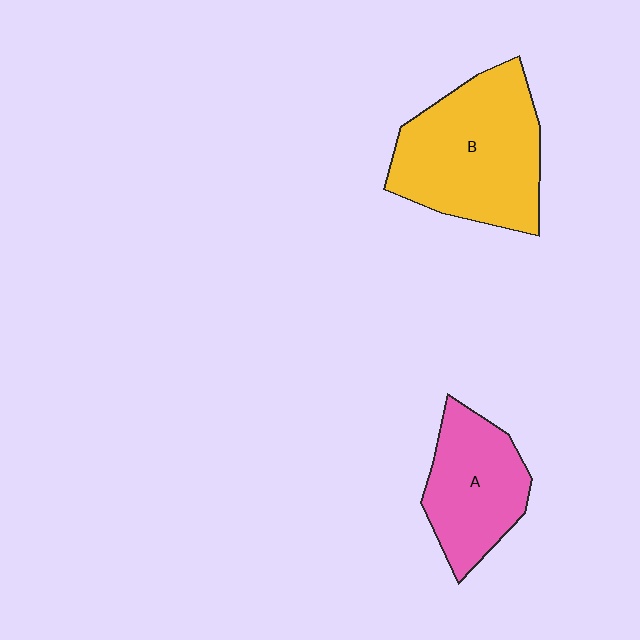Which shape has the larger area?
Shape B (yellow).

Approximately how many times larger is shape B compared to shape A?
Approximately 1.5 times.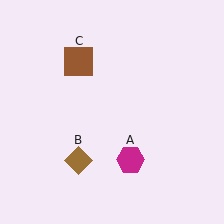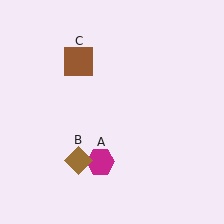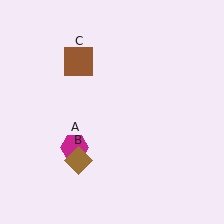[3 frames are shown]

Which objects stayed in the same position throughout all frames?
Brown diamond (object B) and brown square (object C) remained stationary.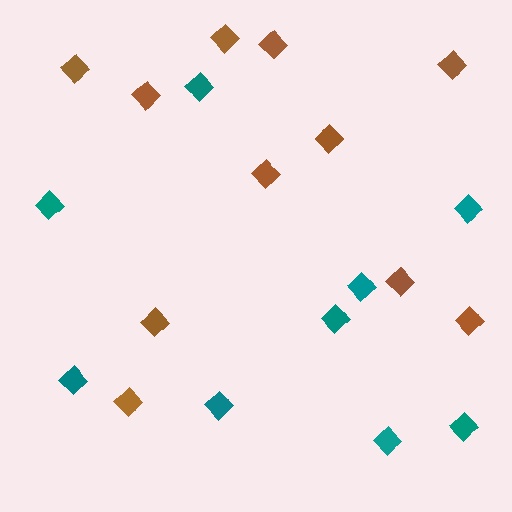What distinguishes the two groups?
There are 2 groups: one group of teal diamonds (9) and one group of brown diamonds (11).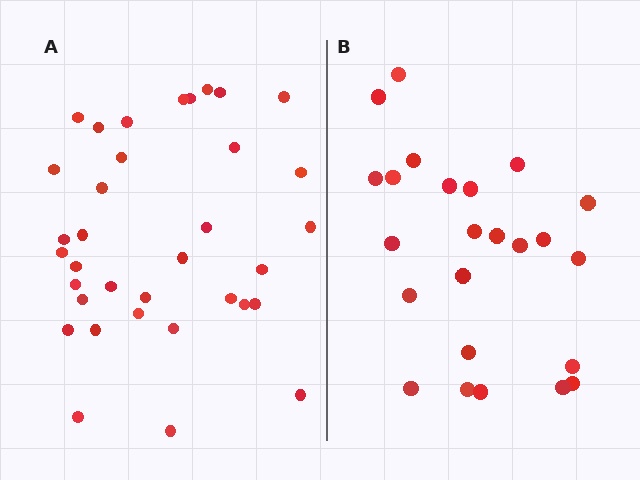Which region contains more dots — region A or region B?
Region A (the left region) has more dots.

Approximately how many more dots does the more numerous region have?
Region A has roughly 12 or so more dots than region B.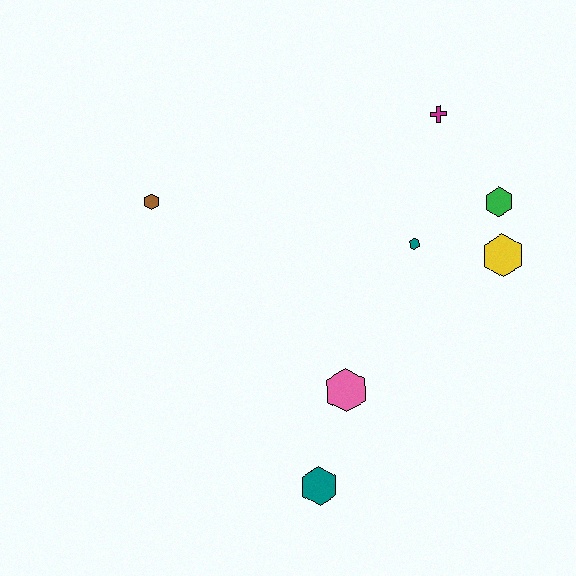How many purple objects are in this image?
There are no purple objects.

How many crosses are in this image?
There is 1 cross.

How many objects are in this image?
There are 7 objects.